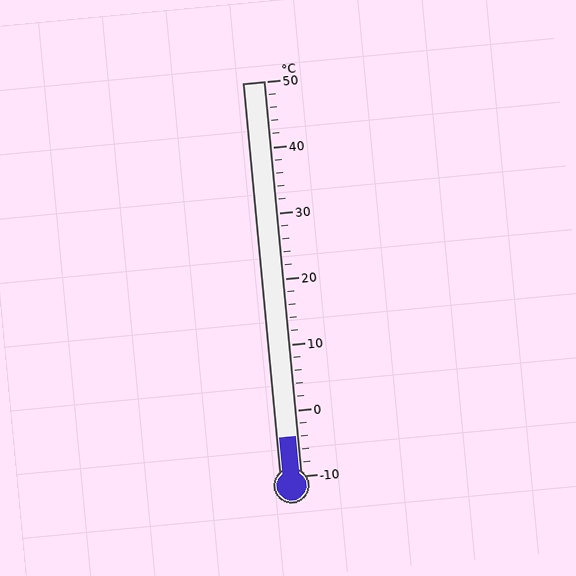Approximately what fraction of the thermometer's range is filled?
The thermometer is filled to approximately 10% of its range.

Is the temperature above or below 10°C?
The temperature is below 10°C.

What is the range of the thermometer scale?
The thermometer scale ranges from -10°C to 50°C.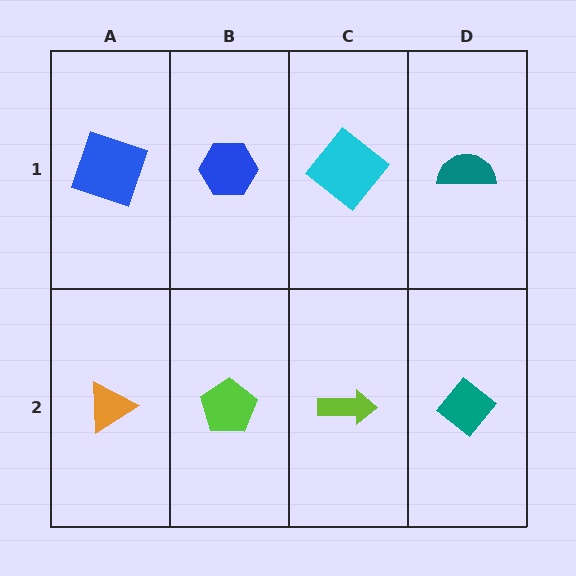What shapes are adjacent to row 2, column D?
A teal semicircle (row 1, column D), a lime arrow (row 2, column C).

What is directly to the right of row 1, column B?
A cyan diamond.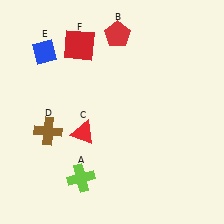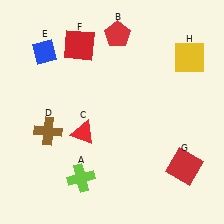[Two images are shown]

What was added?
A red square (G), a yellow square (H) were added in Image 2.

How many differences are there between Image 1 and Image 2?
There are 2 differences between the two images.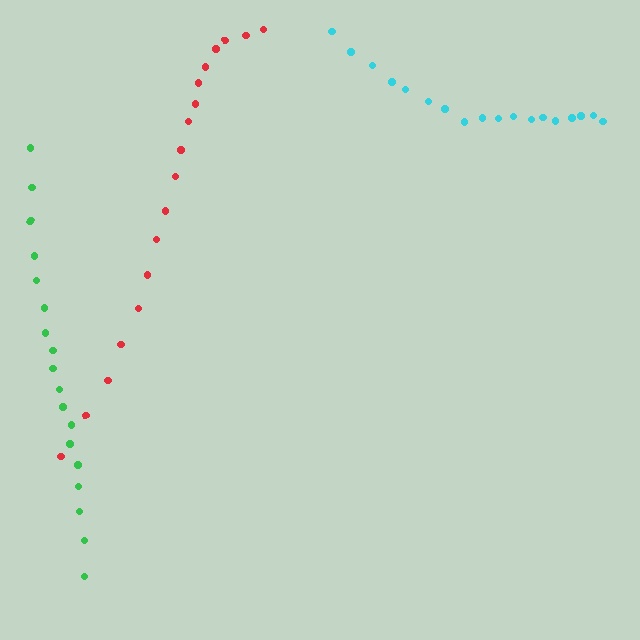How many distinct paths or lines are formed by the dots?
There are 3 distinct paths.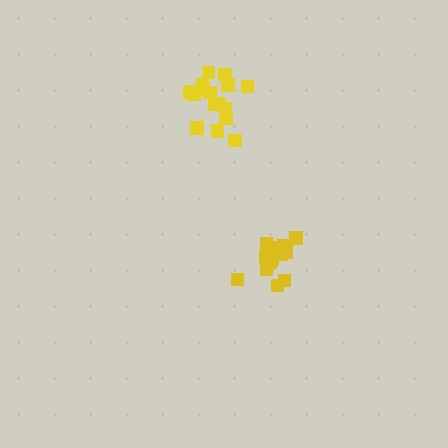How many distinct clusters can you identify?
There are 2 distinct clusters.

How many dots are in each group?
Group 1: 16 dots, Group 2: 14 dots (30 total).